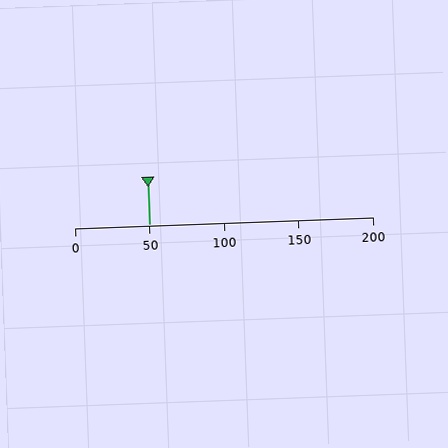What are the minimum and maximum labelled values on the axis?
The axis runs from 0 to 200.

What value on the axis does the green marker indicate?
The marker indicates approximately 50.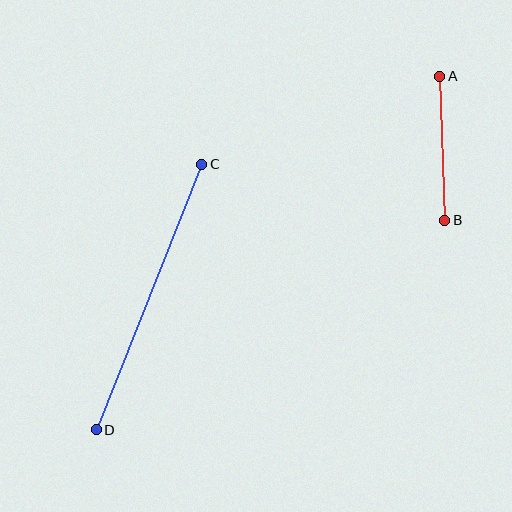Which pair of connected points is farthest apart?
Points C and D are farthest apart.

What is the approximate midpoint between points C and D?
The midpoint is at approximately (149, 297) pixels.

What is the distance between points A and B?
The distance is approximately 144 pixels.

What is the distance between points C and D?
The distance is approximately 286 pixels.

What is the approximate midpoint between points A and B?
The midpoint is at approximately (442, 148) pixels.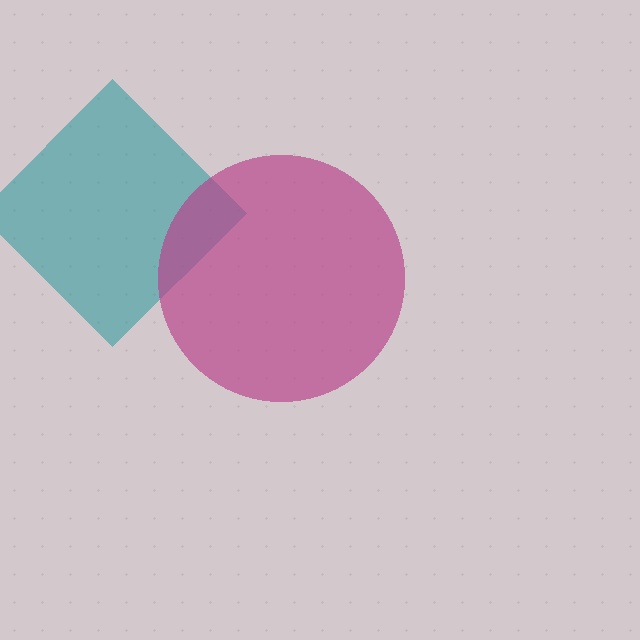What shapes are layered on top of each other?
The layered shapes are: a teal diamond, a magenta circle.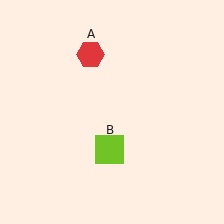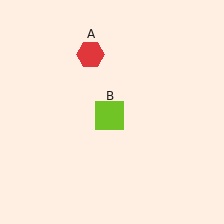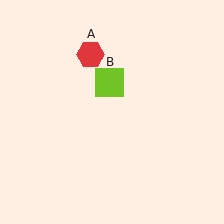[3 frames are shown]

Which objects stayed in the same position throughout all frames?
Red hexagon (object A) remained stationary.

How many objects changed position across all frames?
1 object changed position: lime square (object B).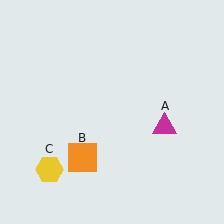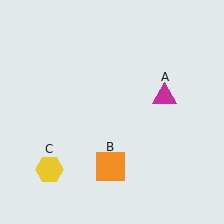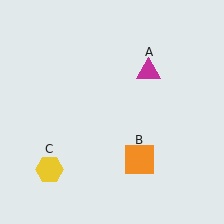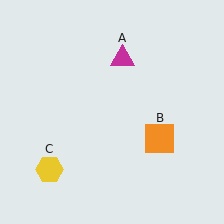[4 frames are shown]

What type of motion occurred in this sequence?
The magenta triangle (object A), orange square (object B) rotated counterclockwise around the center of the scene.